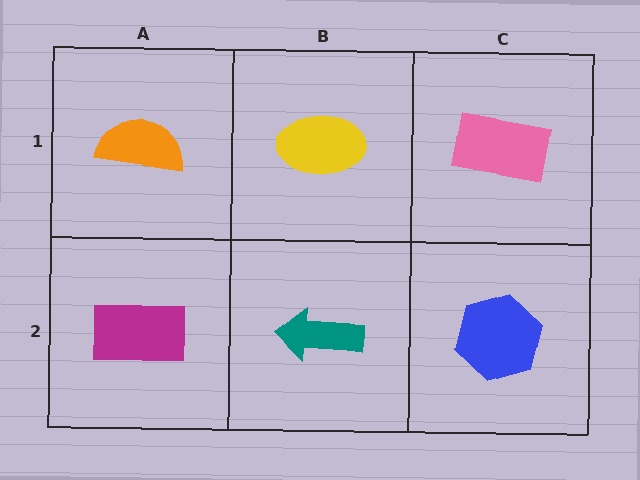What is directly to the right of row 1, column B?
A pink rectangle.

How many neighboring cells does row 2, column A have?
2.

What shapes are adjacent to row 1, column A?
A magenta rectangle (row 2, column A), a yellow ellipse (row 1, column B).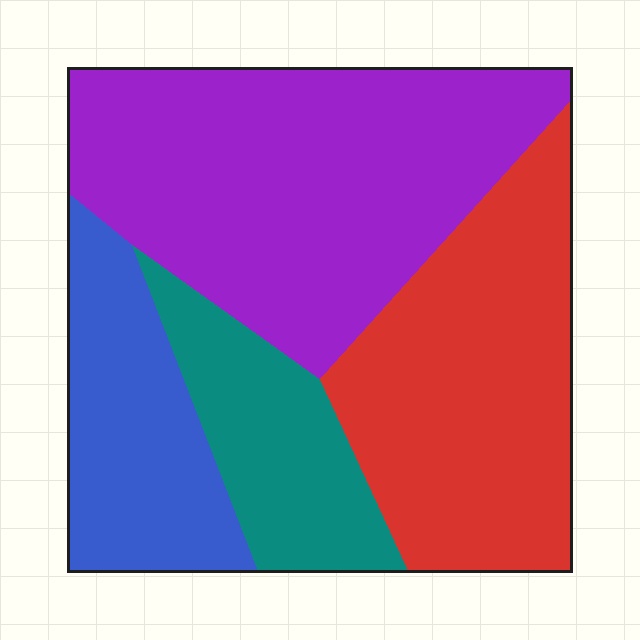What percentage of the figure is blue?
Blue covers around 15% of the figure.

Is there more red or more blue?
Red.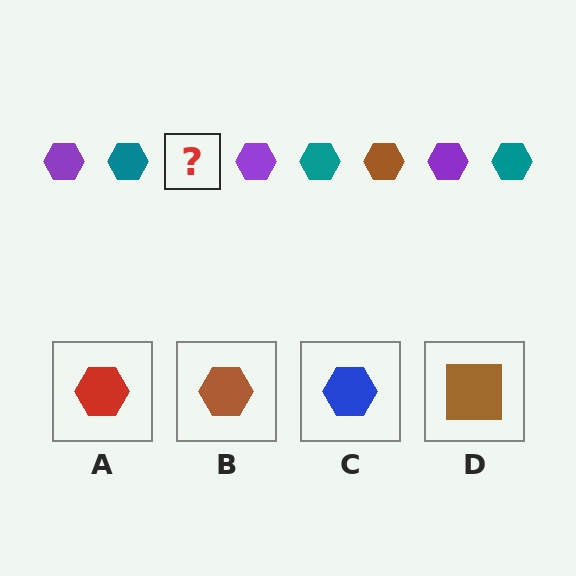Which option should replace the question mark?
Option B.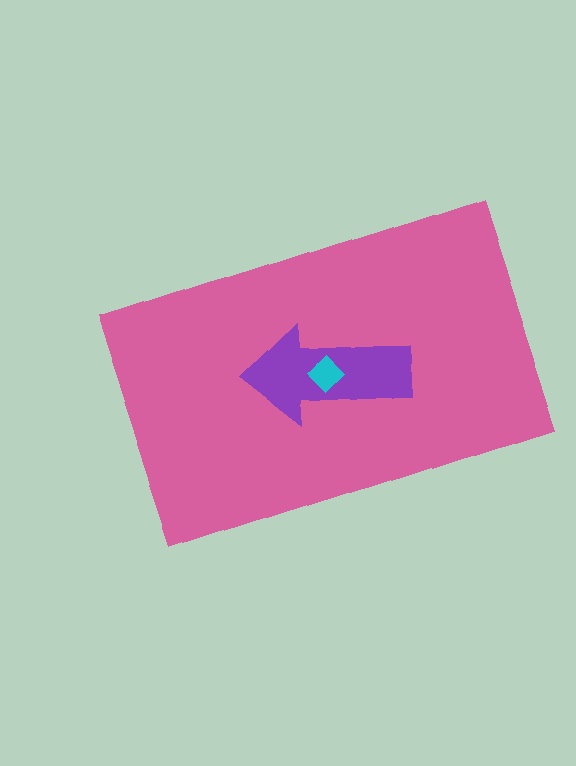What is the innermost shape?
The cyan diamond.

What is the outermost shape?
The pink rectangle.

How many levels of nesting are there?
3.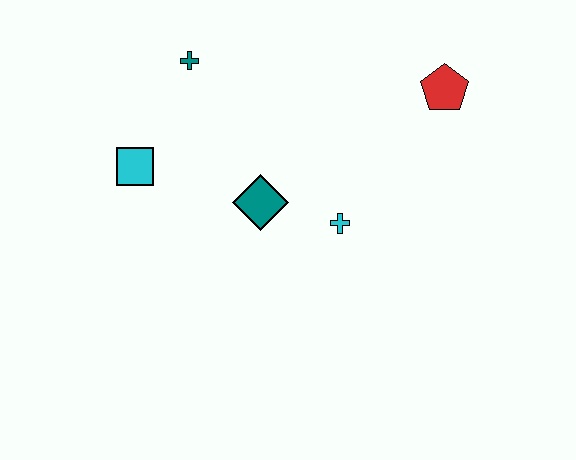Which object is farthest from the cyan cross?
The teal cross is farthest from the cyan cross.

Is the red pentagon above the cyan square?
Yes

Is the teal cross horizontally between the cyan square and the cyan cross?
Yes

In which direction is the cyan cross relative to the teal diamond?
The cyan cross is to the right of the teal diamond.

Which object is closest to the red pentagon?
The cyan cross is closest to the red pentagon.